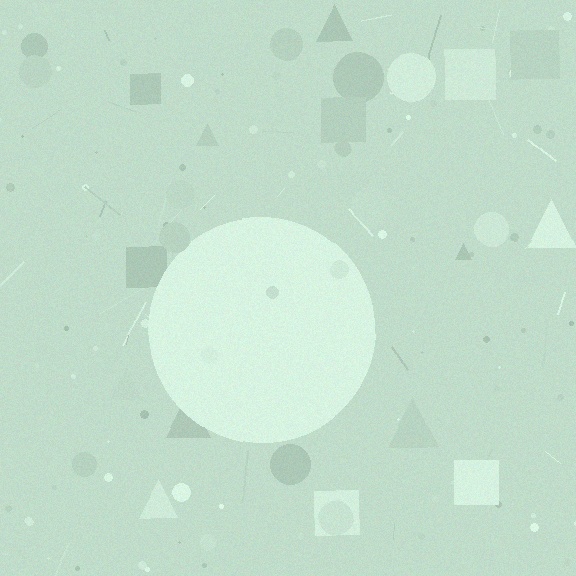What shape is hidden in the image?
A circle is hidden in the image.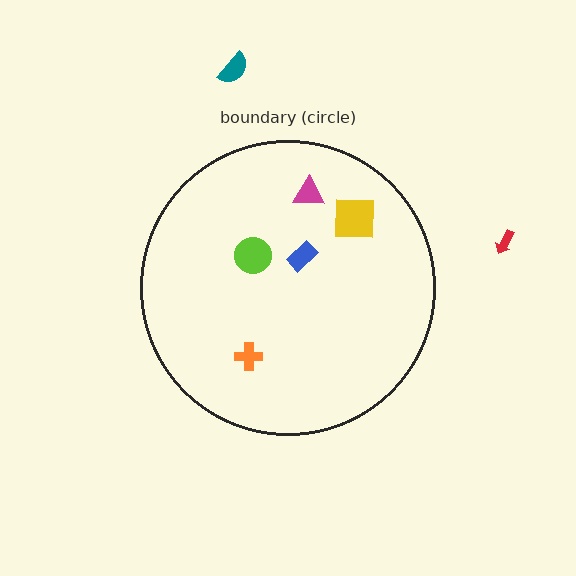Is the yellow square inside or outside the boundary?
Inside.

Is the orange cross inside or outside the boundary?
Inside.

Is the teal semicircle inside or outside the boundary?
Outside.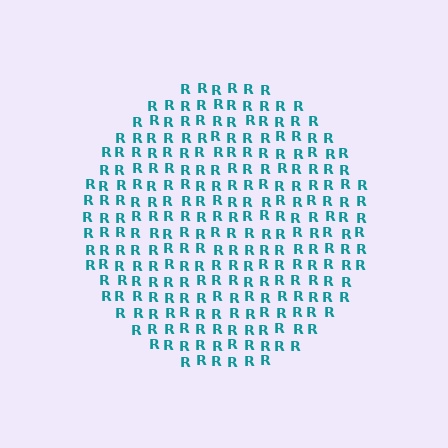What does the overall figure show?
The overall figure shows a circle.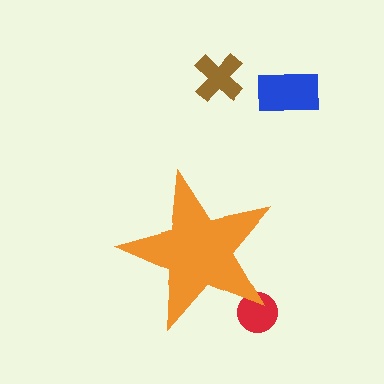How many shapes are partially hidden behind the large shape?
1 shape is partially hidden.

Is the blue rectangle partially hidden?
No, the blue rectangle is fully visible.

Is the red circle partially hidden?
Yes, the red circle is partially hidden behind the orange star.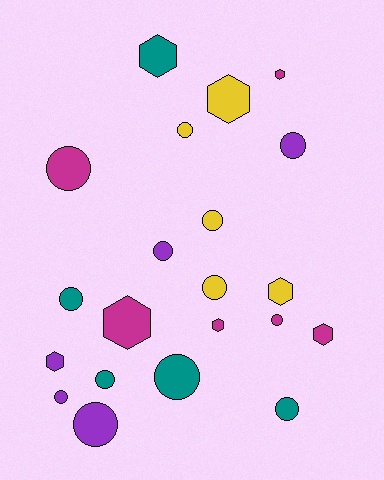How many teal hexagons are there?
There is 1 teal hexagon.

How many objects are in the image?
There are 21 objects.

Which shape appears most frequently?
Circle, with 13 objects.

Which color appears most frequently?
Magenta, with 6 objects.